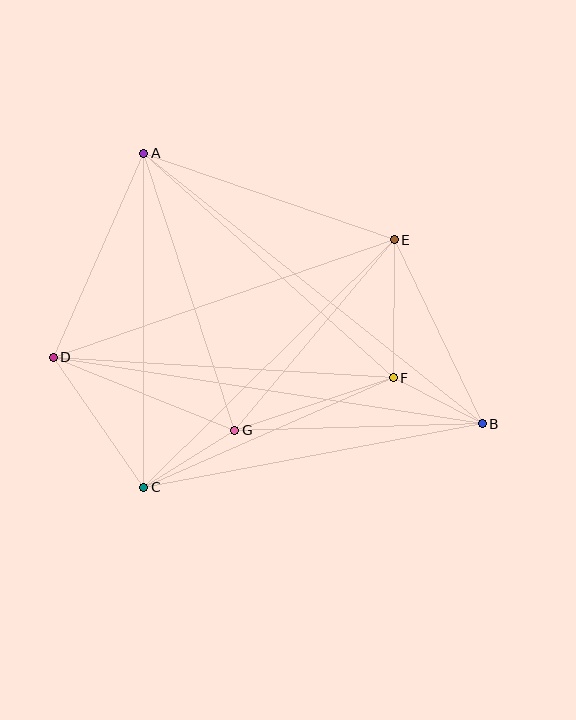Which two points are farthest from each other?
Points B and D are farthest from each other.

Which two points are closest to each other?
Points B and F are closest to each other.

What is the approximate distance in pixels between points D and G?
The distance between D and G is approximately 195 pixels.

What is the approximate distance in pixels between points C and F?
The distance between C and F is approximately 272 pixels.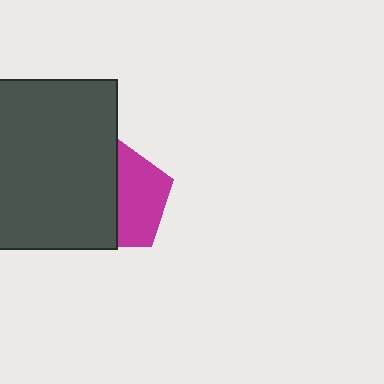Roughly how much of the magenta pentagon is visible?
About half of it is visible (roughly 48%).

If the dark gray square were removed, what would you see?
You would see the complete magenta pentagon.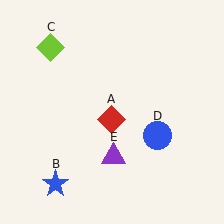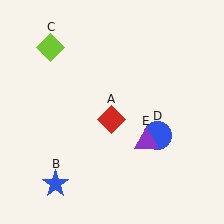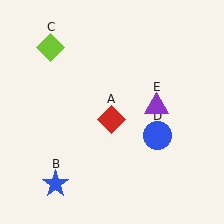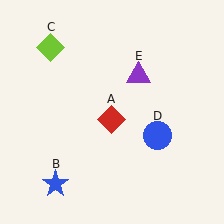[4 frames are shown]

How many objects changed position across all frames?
1 object changed position: purple triangle (object E).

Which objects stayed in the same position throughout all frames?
Red diamond (object A) and blue star (object B) and lime diamond (object C) and blue circle (object D) remained stationary.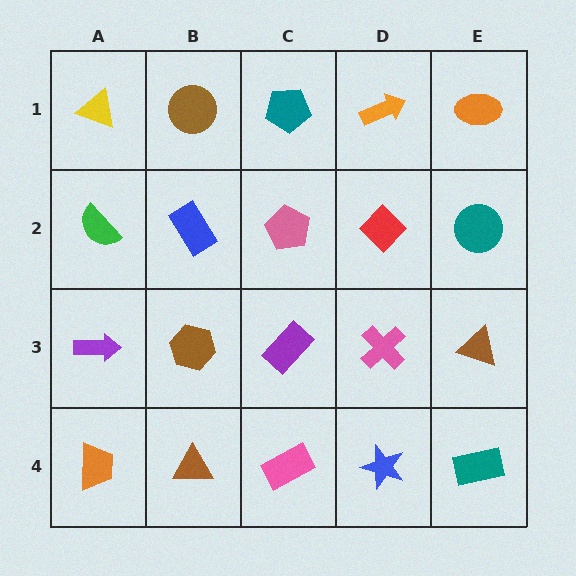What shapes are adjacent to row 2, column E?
An orange ellipse (row 1, column E), a brown triangle (row 3, column E), a red diamond (row 2, column D).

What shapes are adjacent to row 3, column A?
A green semicircle (row 2, column A), an orange trapezoid (row 4, column A), a brown hexagon (row 3, column B).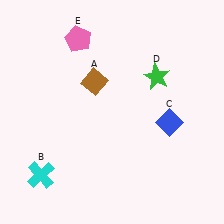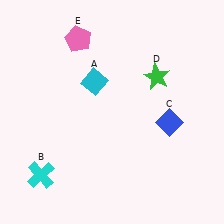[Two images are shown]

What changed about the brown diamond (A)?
In Image 1, A is brown. In Image 2, it changed to cyan.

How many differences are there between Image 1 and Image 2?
There is 1 difference between the two images.